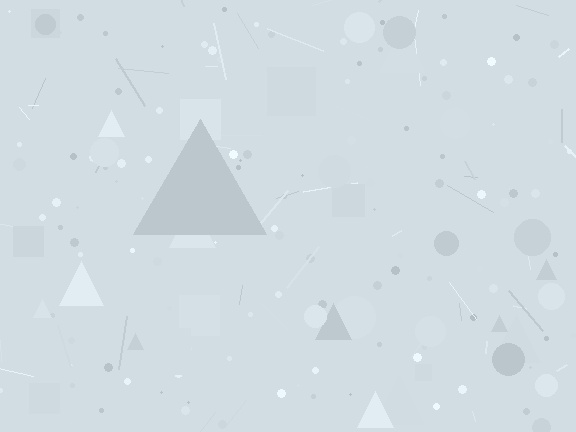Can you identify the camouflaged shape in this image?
The camouflaged shape is a triangle.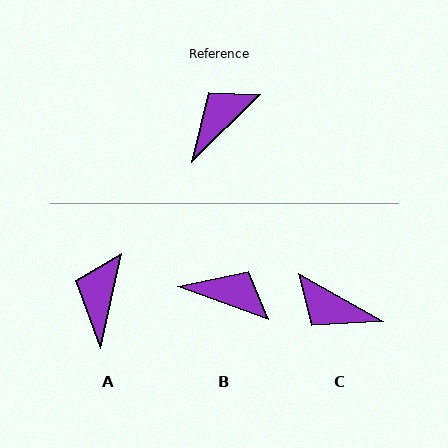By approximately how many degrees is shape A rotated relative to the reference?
Approximately 33 degrees counter-clockwise.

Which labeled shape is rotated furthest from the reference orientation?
C, about 106 degrees away.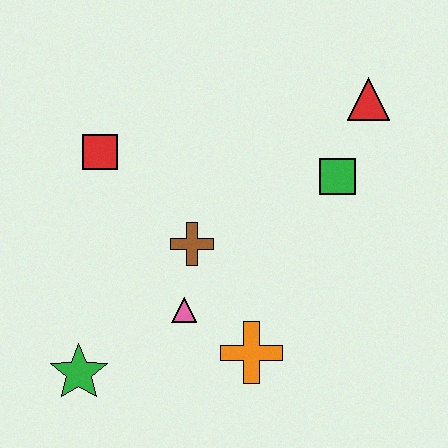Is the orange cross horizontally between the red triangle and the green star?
Yes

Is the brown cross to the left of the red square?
No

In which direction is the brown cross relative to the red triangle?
The brown cross is to the left of the red triangle.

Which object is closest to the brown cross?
The pink triangle is closest to the brown cross.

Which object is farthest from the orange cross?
The red triangle is farthest from the orange cross.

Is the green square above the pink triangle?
Yes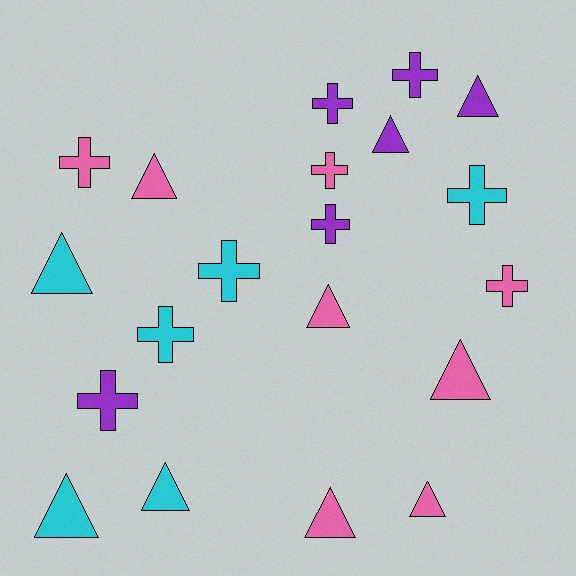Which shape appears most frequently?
Cross, with 10 objects.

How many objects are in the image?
There are 20 objects.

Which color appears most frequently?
Pink, with 8 objects.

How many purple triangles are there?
There are 2 purple triangles.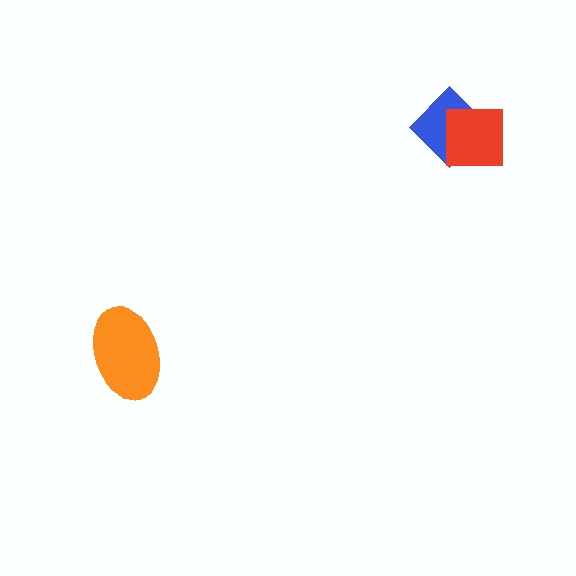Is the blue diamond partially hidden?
Yes, it is partially covered by another shape.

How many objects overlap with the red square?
1 object overlaps with the red square.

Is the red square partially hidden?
No, no other shape covers it.